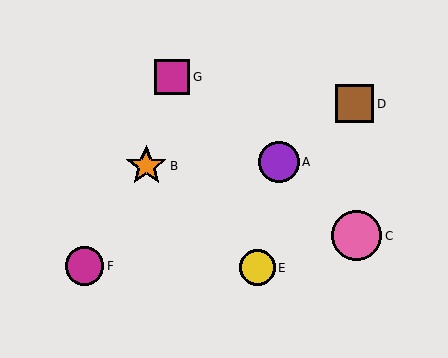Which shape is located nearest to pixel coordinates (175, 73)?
The magenta square (labeled G) at (172, 77) is nearest to that location.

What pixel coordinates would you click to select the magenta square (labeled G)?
Click at (172, 77) to select the magenta square G.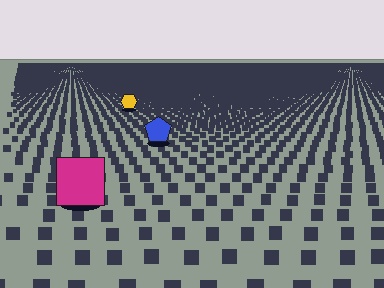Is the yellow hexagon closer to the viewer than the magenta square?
No. The magenta square is closer — you can tell from the texture gradient: the ground texture is coarser near it.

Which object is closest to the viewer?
The magenta square is closest. The texture marks near it are larger and more spread out.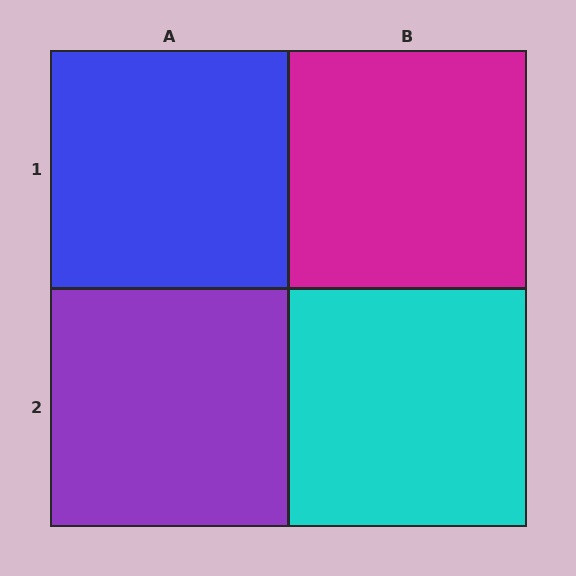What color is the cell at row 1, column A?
Blue.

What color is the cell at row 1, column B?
Magenta.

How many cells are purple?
1 cell is purple.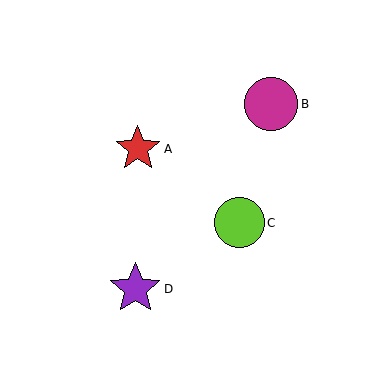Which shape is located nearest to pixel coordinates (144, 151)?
The red star (labeled A) at (138, 149) is nearest to that location.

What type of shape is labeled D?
Shape D is a purple star.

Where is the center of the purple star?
The center of the purple star is at (135, 289).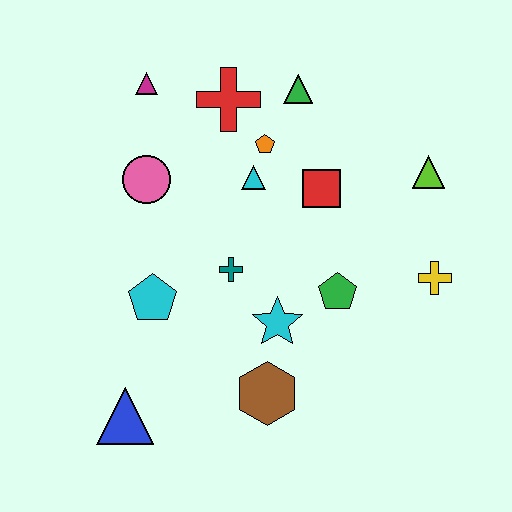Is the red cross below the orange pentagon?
No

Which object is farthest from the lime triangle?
The blue triangle is farthest from the lime triangle.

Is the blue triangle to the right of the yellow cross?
No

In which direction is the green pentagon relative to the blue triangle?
The green pentagon is to the right of the blue triangle.